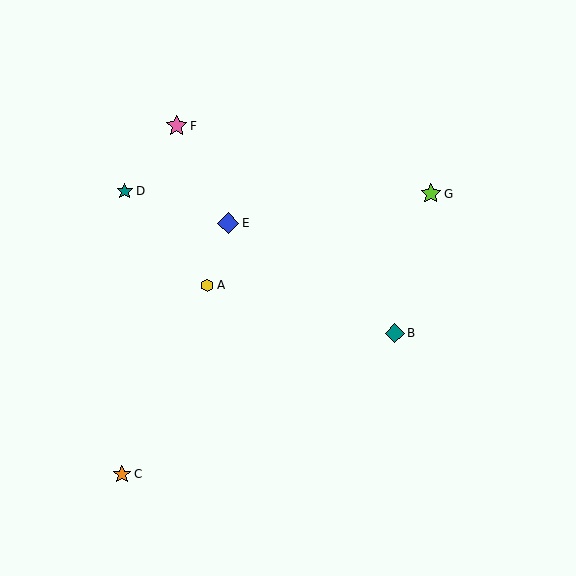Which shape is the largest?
The blue diamond (labeled E) is the largest.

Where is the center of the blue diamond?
The center of the blue diamond is at (228, 223).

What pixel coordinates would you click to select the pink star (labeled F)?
Click at (177, 126) to select the pink star F.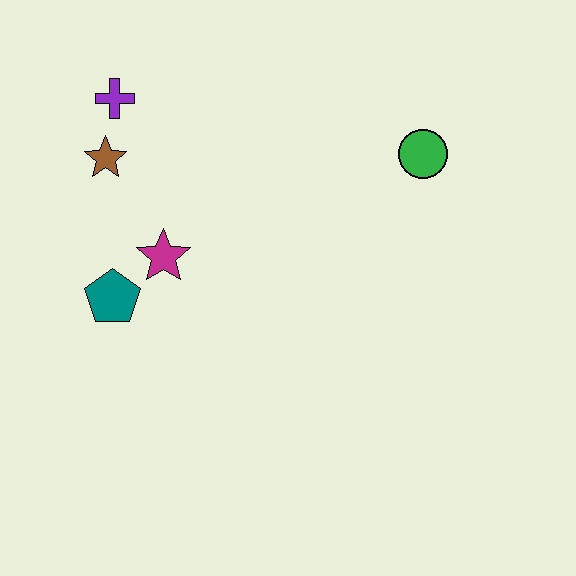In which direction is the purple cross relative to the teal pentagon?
The purple cross is above the teal pentagon.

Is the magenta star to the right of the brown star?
Yes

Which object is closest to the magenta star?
The teal pentagon is closest to the magenta star.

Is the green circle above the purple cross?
No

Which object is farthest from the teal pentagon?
The green circle is farthest from the teal pentagon.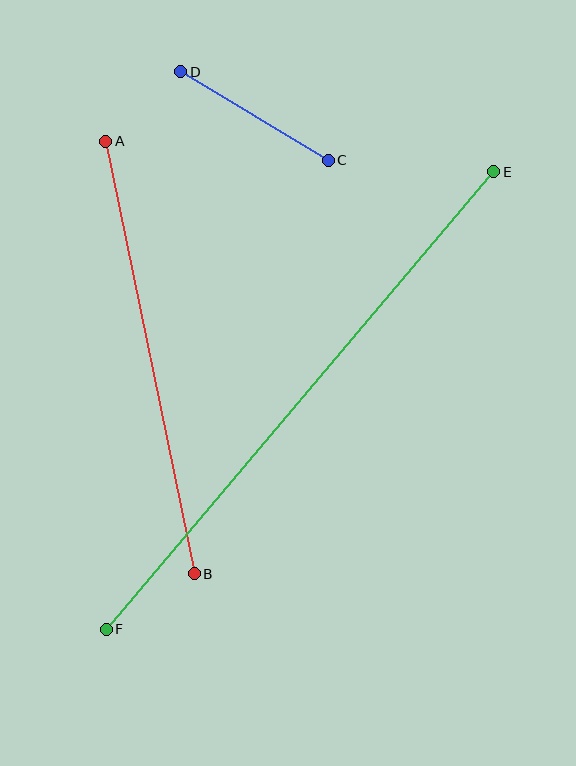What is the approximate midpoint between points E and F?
The midpoint is at approximately (300, 400) pixels.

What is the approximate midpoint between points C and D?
The midpoint is at approximately (255, 116) pixels.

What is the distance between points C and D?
The distance is approximately 172 pixels.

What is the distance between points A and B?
The distance is approximately 442 pixels.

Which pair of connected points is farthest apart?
Points E and F are farthest apart.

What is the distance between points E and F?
The distance is approximately 600 pixels.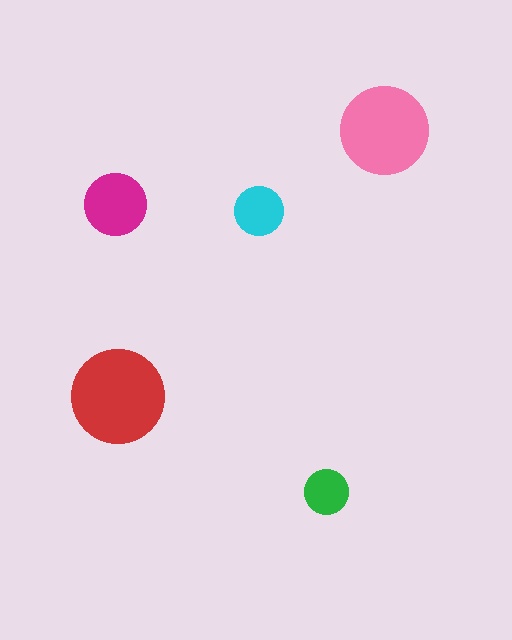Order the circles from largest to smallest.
the red one, the pink one, the magenta one, the cyan one, the green one.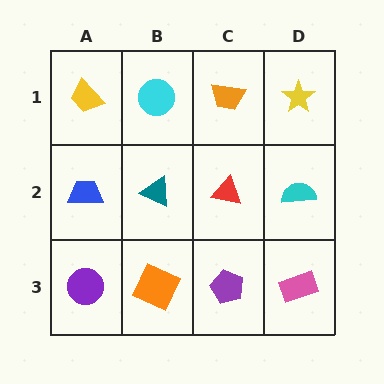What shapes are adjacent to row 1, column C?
A red triangle (row 2, column C), a cyan circle (row 1, column B), a yellow star (row 1, column D).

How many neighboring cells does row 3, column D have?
2.